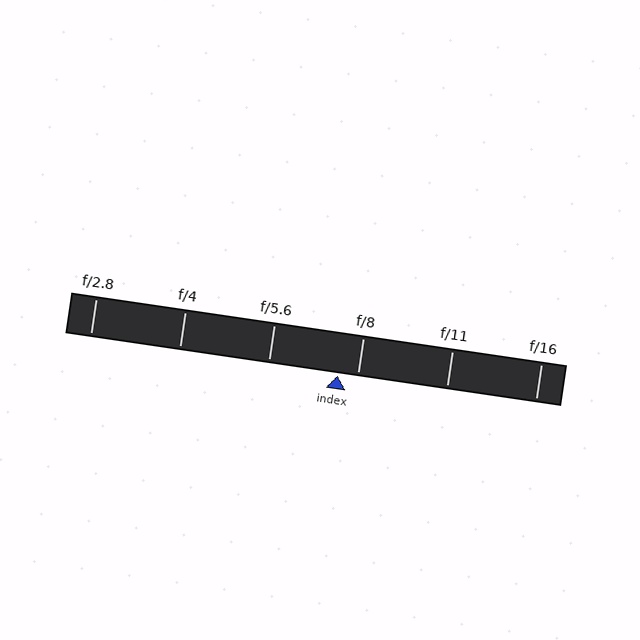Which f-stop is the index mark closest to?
The index mark is closest to f/8.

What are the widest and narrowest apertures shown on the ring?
The widest aperture shown is f/2.8 and the narrowest is f/16.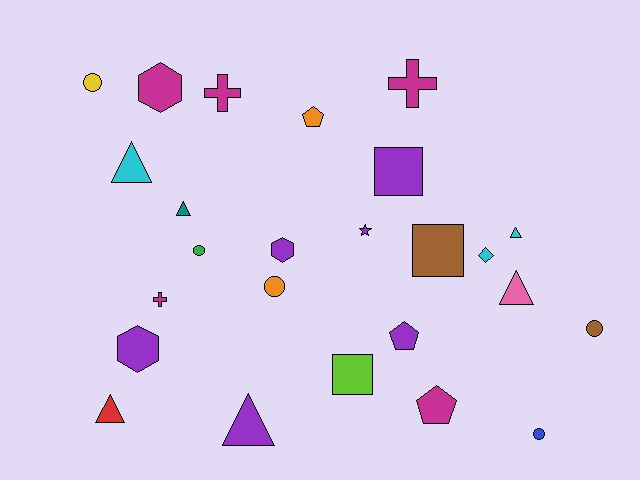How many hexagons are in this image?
There are 3 hexagons.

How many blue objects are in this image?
There is 1 blue object.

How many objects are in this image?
There are 25 objects.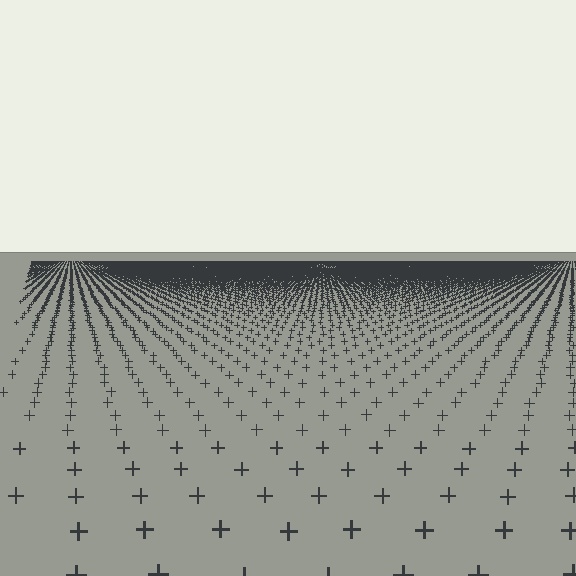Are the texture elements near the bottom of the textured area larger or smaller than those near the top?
Larger. Near the bottom, elements are closer to the viewer and appear at a bigger on-screen size.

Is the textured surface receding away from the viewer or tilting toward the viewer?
The surface is receding away from the viewer. Texture elements get smaller and denser toward the top.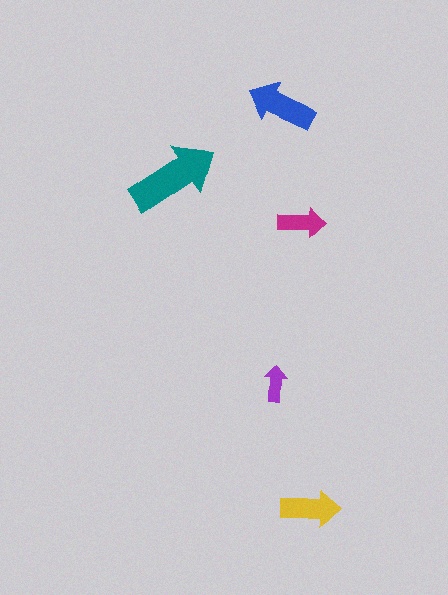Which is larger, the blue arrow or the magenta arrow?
The blue one.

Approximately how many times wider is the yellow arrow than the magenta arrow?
About 1.5 times wider.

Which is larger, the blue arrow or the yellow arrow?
The blue one.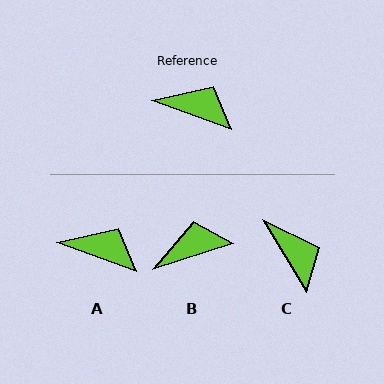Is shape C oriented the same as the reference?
No, it is off by about 39 degrees.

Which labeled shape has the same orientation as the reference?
A.